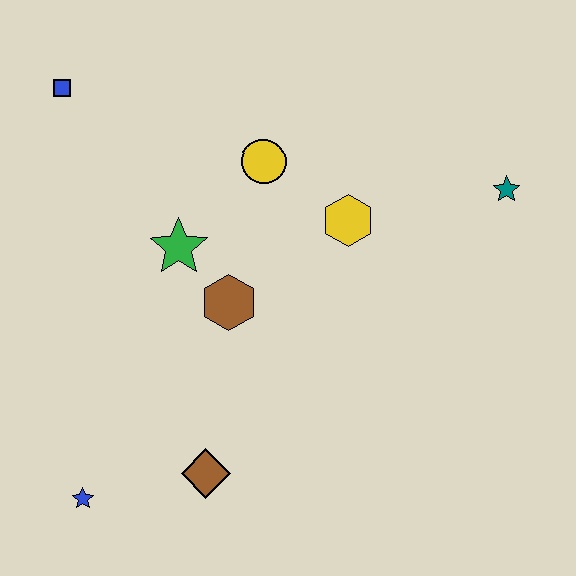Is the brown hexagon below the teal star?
Yes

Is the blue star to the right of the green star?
No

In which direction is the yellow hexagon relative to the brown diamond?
The yellow hexagon is above the brown diamond.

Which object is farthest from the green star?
The teal star is farthest from the green star.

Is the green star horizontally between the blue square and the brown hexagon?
Yes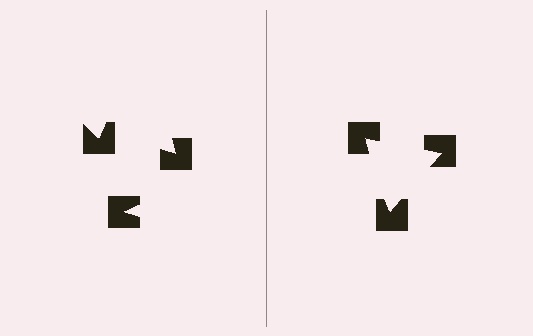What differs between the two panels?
The notched squares are positioned identically on both sides; only the wedge orientations differ. On the right they align to a triangle; on the left they are misaligned.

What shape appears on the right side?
An illusory triangle.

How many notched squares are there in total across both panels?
6 — 3 on each side.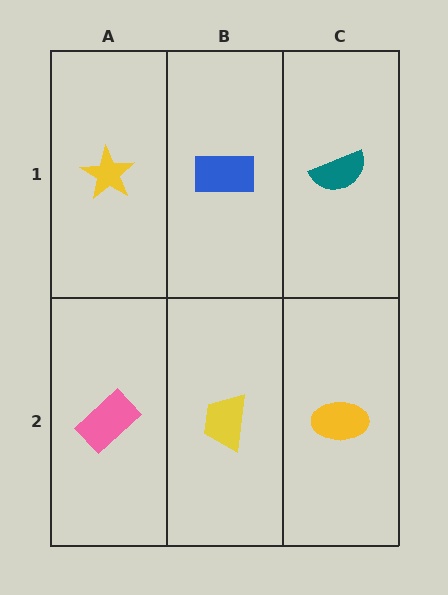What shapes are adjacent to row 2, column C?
A teal semicircle (row 1, column C), a yellow trapezoid (row 2, column B).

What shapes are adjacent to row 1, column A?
A pink rectangle (row 2, column A), a blue rectangle (row 1, column B).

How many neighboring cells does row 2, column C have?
2.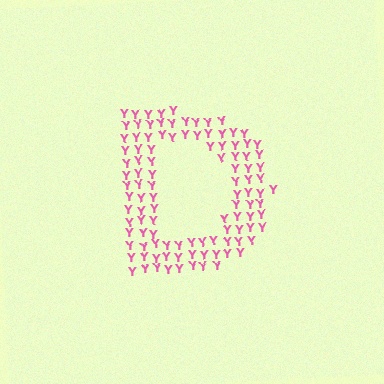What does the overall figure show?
The overall figure shows the letter D.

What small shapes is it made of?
It is made of small letter Y's.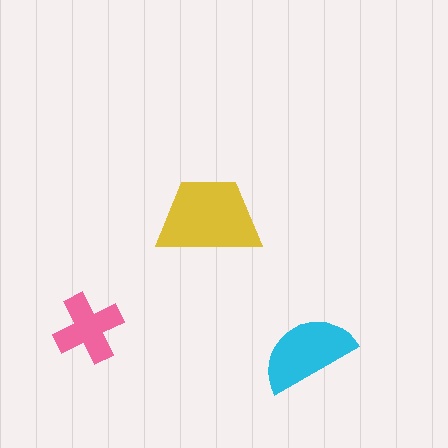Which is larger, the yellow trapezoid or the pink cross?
The yellow trapezoid.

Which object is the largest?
The yellow trapezoid.